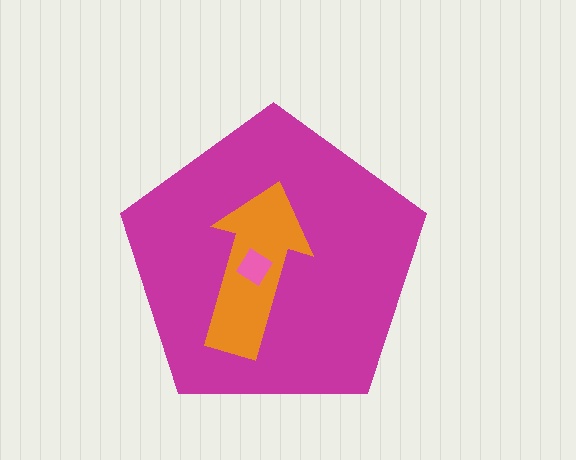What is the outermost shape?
The magenta pentagon.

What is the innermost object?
The pink diamond.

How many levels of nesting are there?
3.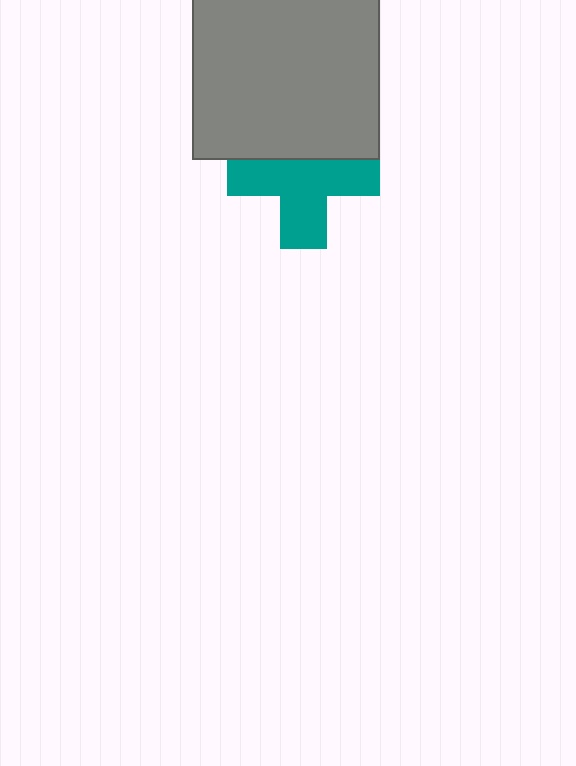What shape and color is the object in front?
The object in front is a gray square.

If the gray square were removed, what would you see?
You would see the complete teal cross.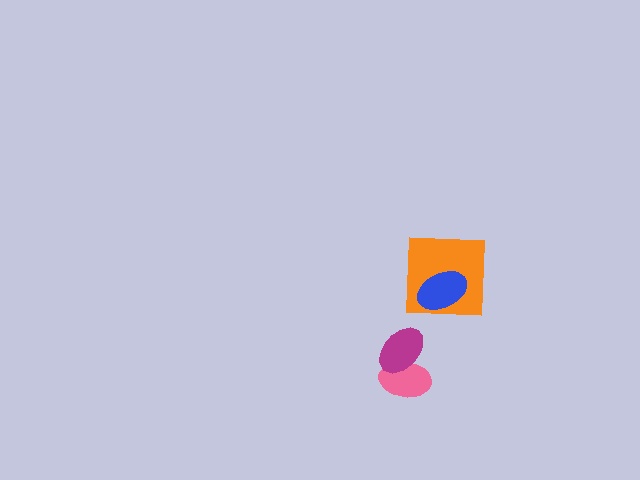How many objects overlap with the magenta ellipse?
1 object overlaps with the magenta ellipse.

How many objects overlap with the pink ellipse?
1 object overlaps with the pink ellipse.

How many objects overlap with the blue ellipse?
1 object overlaps with the blue ellipse.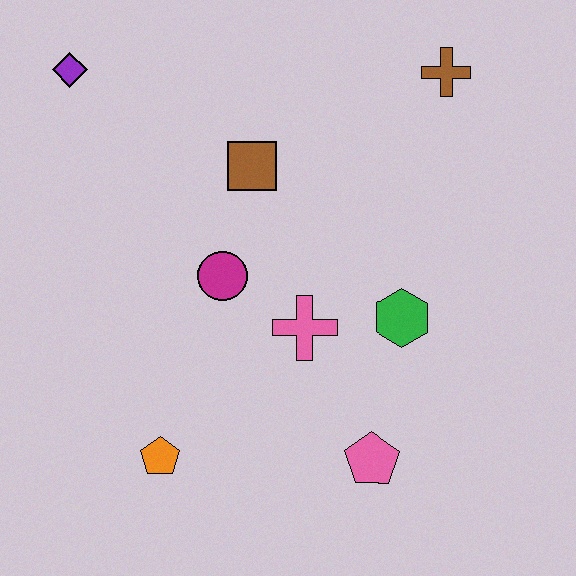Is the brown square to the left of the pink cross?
Yes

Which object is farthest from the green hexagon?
The purple diamond is farthest from the green hexagon.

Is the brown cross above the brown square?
Yes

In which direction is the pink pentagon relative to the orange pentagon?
The pink pentagon is to the right of the orange pentagon.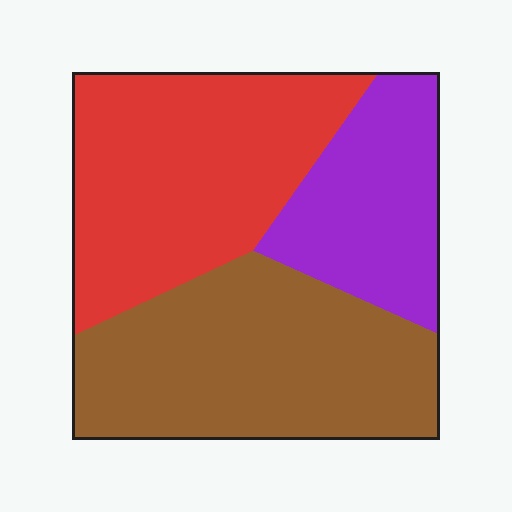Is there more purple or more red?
Red.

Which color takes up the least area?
Purple, at roughly 20%.